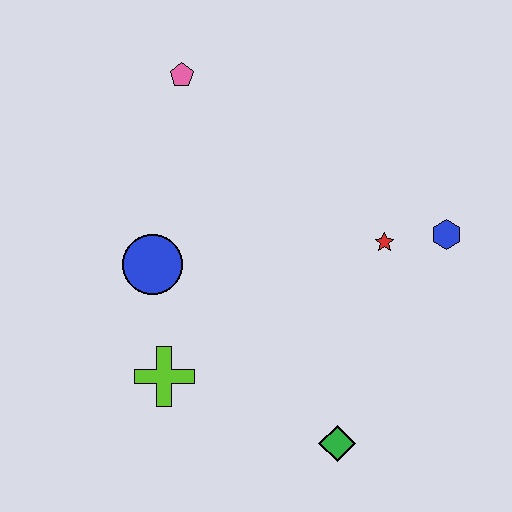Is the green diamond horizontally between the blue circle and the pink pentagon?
No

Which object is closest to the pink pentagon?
The blue circle is closest to the pink pentagon.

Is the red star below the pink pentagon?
Yes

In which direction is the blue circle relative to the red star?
The blue circle is to the left of the red star.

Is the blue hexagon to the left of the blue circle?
No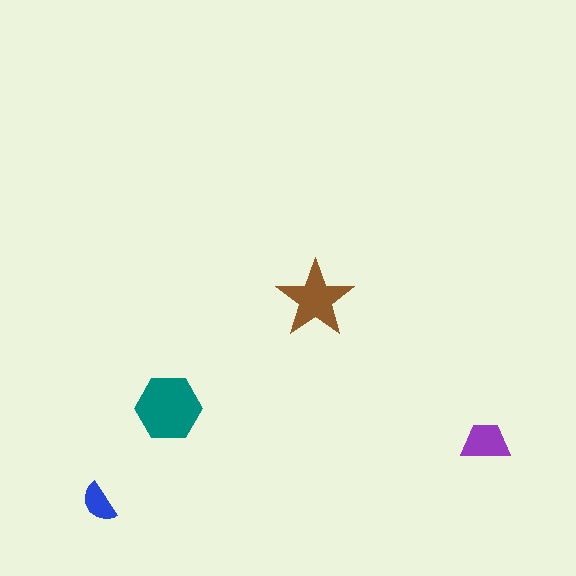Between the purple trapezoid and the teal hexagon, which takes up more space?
The teal hexagon.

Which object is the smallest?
The blue semicircle.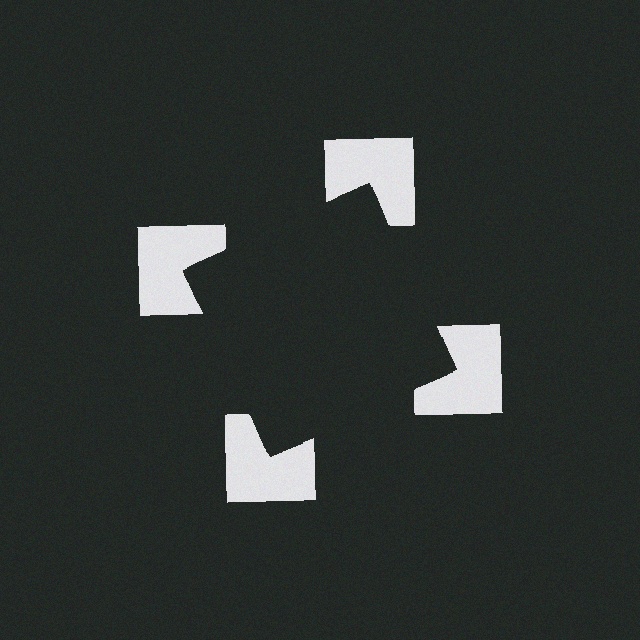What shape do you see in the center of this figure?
An illusory square — its edges are inferred from the aligned wedge cuts in the notched squares, not physically drawn.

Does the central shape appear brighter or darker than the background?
It typically appears slightly darker than the background, even though no actual brightness change is drawn.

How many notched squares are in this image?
There are 4 — one at each vertex of the illusory square.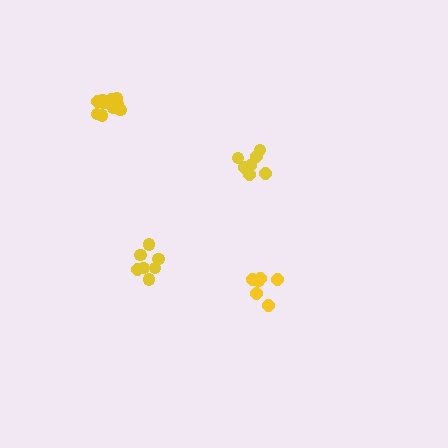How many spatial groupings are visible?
There are 4 spatial groupings.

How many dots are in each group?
Group 1: 7 dots, Group 2: 6 dots, Group 3: 7 dots, Group 4: 11 dots (31 total).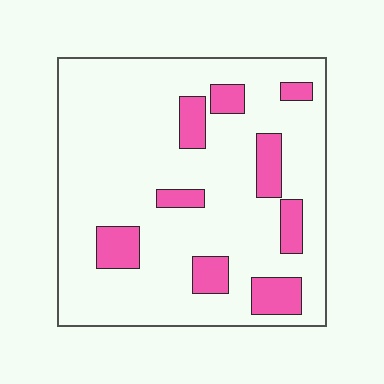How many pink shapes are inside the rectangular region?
9.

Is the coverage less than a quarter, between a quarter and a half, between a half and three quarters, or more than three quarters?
Less than a quarter.